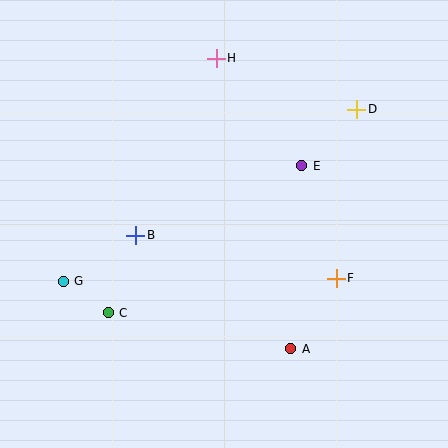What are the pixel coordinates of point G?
Point G is at (63, 281).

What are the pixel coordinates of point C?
Point C is at (108, 313).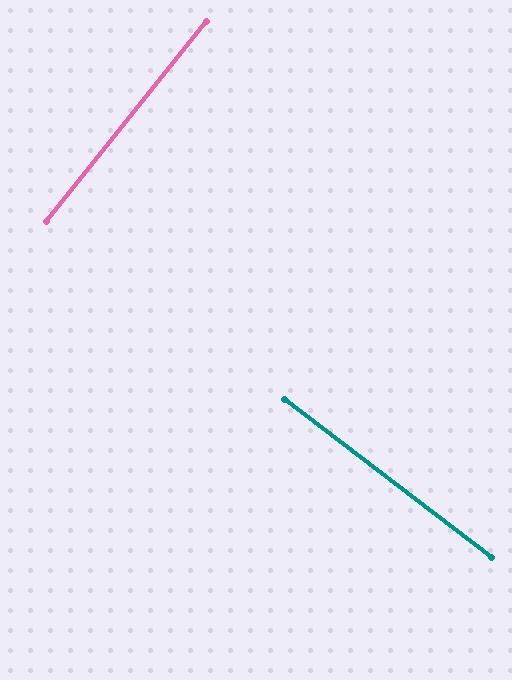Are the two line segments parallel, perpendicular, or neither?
Perpendicular — they meet at approximately 89°.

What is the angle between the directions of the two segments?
Approximately 89 degrees.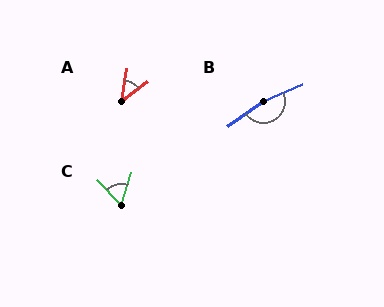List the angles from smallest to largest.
A (43°), C (61°), B (168°).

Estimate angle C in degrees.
Approximately 61 degrees.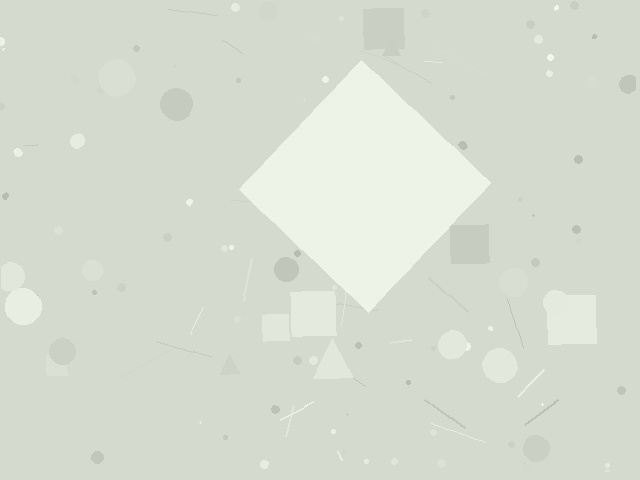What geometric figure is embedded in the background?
A diamond is embedded in the background.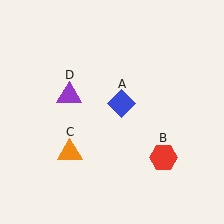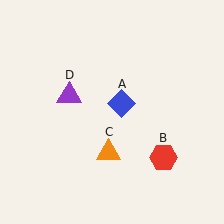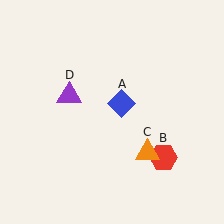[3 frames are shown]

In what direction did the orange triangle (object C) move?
The orange triangle (object C) moved right.